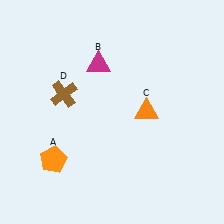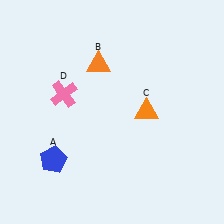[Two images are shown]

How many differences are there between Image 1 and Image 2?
There are 3 differences between the two images.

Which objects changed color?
A changed from orange to blue. B changed from magenta to orange. D changed from brown to pink.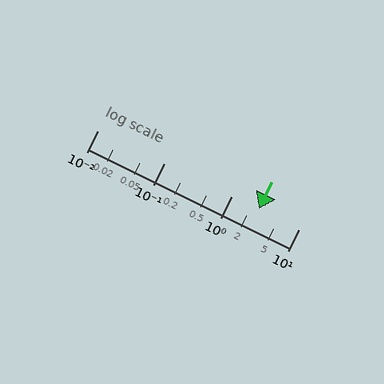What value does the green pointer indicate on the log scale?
The pointer indicates approximately 2.5.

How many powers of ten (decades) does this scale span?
The scale spans 3 decades, from 0.01 to 10.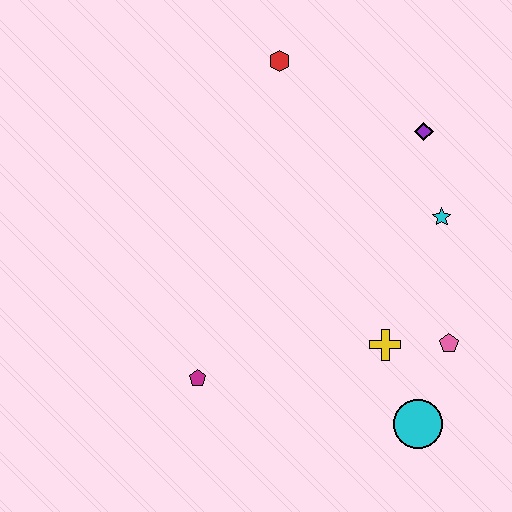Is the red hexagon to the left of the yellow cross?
Yes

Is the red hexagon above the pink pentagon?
Yes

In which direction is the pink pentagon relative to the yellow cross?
The pink pentagon is to the right of the yellow cross.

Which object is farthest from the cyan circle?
The red hexagon is farthest from the cyan circle.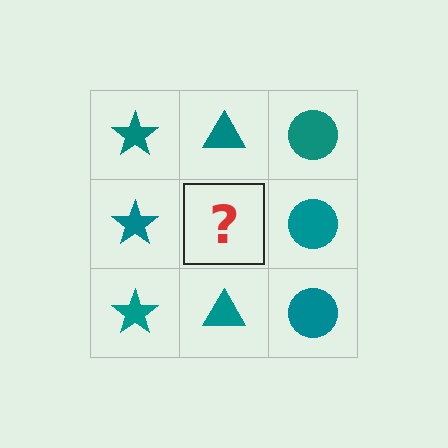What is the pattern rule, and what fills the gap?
The rule is that each column has a consistent shape. The gap should be filled with a teal triangle.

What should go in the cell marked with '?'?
The missing cell should contain a teal triangle.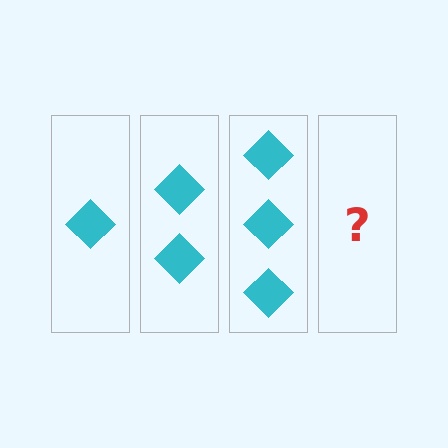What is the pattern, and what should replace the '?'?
The pattern is that each step adds one more diamond. The '?' should be 4 diamonds.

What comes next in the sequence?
The next element should be 4 diamonds.